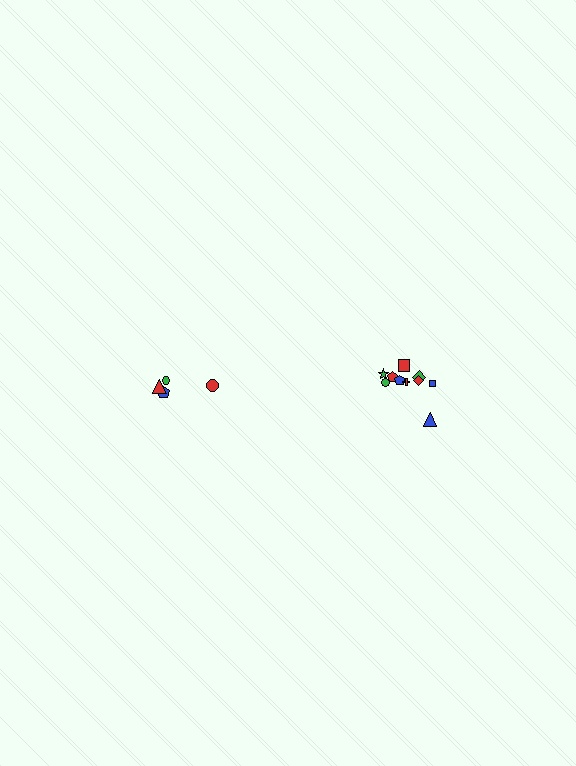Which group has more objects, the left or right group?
The right group.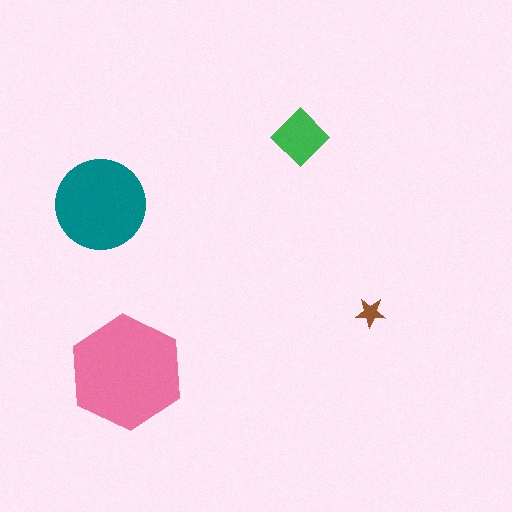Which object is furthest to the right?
The brown star is rightmost.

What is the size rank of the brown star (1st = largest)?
4th.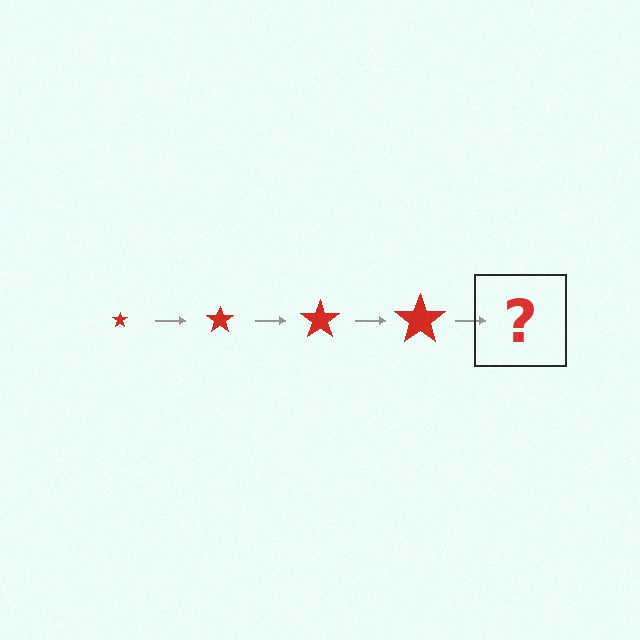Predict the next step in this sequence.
The next step is a red star, larger than the previous one.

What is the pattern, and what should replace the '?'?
The pattern is that the star gets progressively larger each step. The '?' should be a red star, larger than the previous one.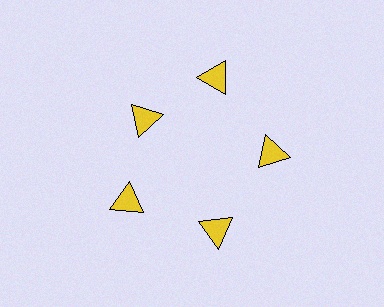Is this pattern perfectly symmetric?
No. The 5 yellow triangles are arranged in a ring, but one element near the 10 o'clock position is pulled inward toward the center, breaking the 5-fold rotational symmetry.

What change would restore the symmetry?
The symmetry would be restored by moving it outward, back onto the ring so that all 5 triangles sit at equal angles and equal distance from the center.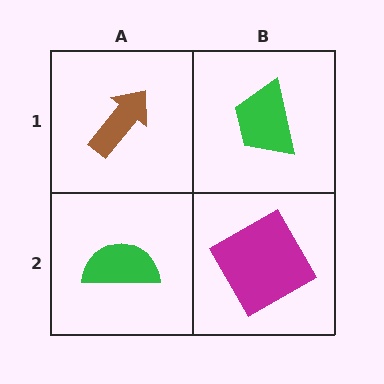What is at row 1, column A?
A brown arrow.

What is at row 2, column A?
A green semicircle.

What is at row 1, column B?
A green trapezoid.